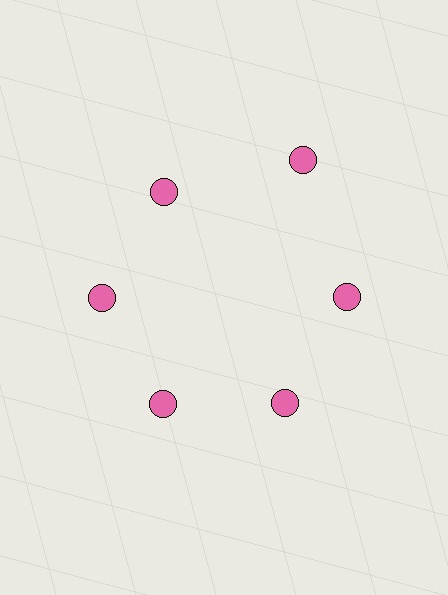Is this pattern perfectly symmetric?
No. The 6 pink circles are arranged in a ring, but one element near the 1 o'clock position is pushed outward from the center, breaking the 6-fold rotational symmetry.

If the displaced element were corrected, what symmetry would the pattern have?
It would have 6-fold rotational symmetry — the pattern would map onto itself every 60 degrees.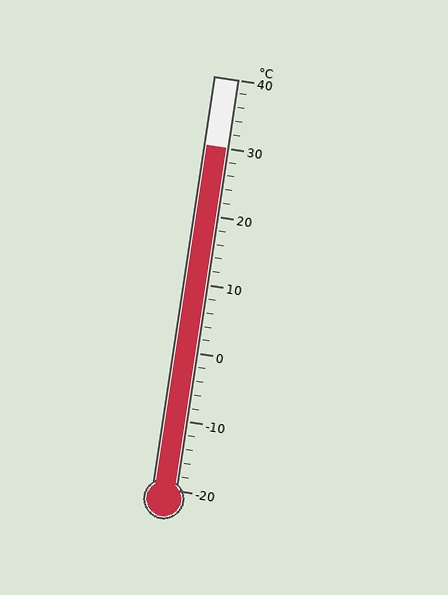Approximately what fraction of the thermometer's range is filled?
The thermometer is filled to approximately 85% of its range.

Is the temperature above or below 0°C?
The temperature is above 0°C.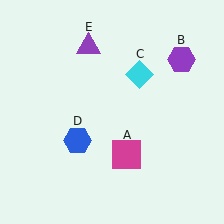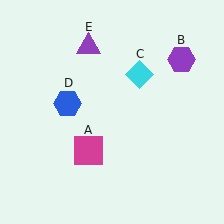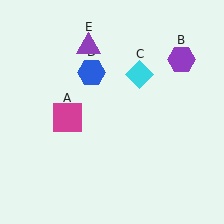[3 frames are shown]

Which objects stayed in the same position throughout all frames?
Purple hexagon (object B) and cyan diamond (object C) and purple triangle (object E) remained stationary.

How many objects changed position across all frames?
2 objects changed position: magenta square (object A), blue hexagon (object D).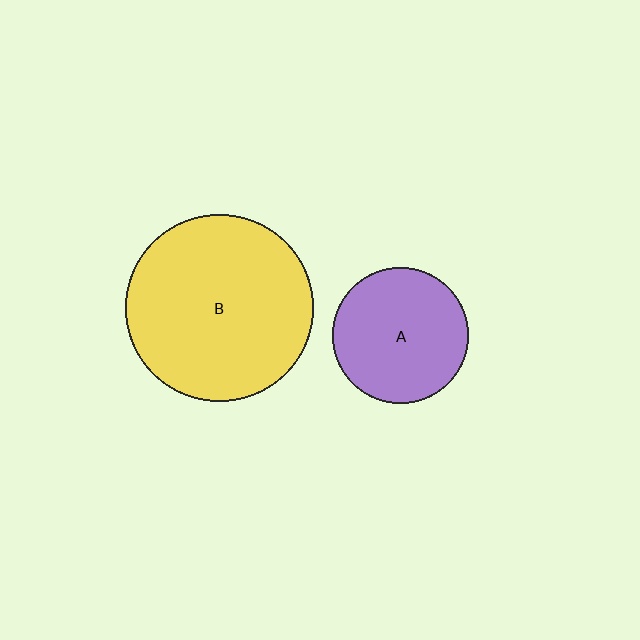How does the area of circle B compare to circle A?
Approximately 1.9 times.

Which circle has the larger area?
Circle B (yellow).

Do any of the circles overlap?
No, none of the circles overlap.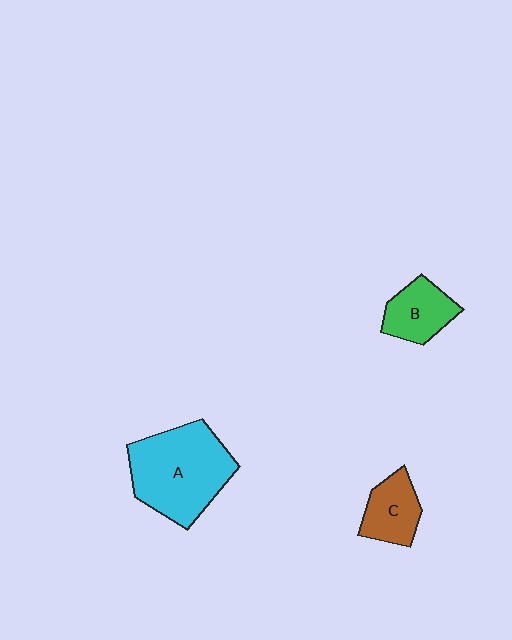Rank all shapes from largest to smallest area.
From largest to smallest: A (cyan), B (green), C (brown).